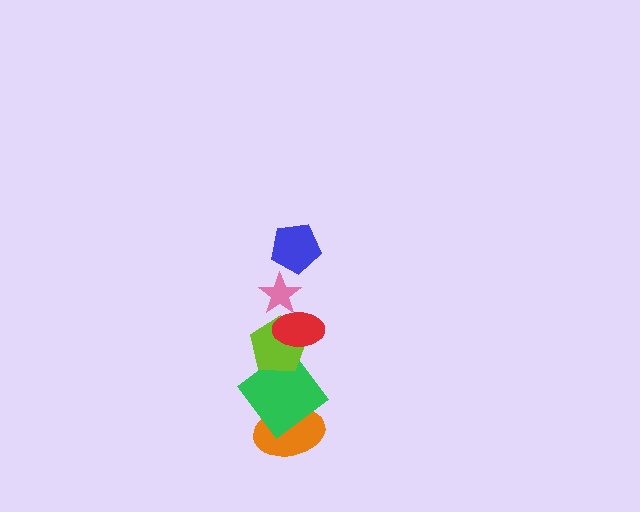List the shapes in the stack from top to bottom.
From top to bottom: the blue pentagon, the pink star, the red ellipse, the lime pentagon, the green diamond, the orange ellipse.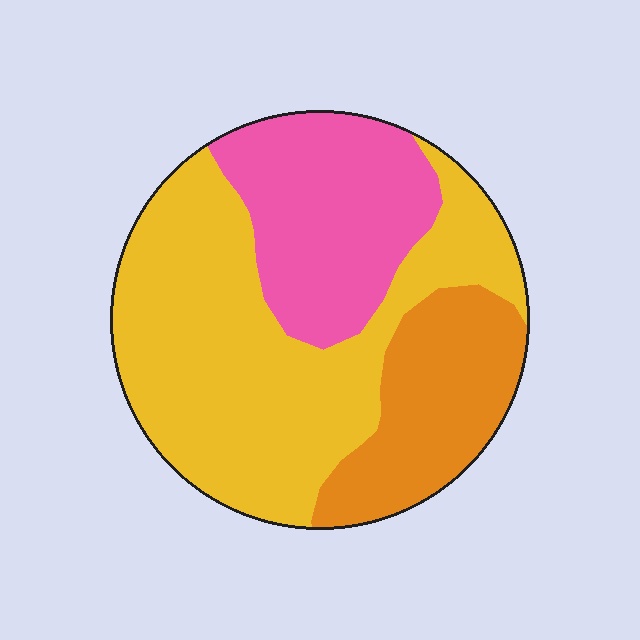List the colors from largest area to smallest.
From largest to smallest: yellow, pink, orange.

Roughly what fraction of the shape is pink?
Pink covers 26% of the shape.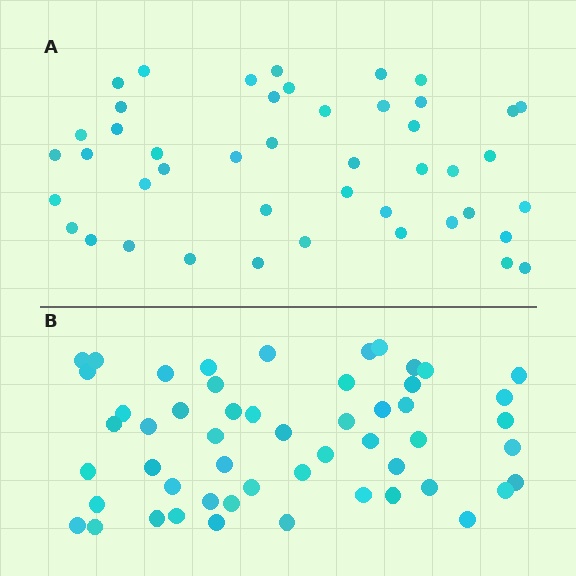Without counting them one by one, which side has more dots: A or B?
Region B (the bottom region) has more dots.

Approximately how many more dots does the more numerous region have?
Region B has roughly 8 or so more dots than region A.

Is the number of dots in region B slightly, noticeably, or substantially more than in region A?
Region B has only slightly more — the two regions are fairly close. The ratio is roughly 1.2 to 1.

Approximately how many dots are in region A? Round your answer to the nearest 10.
About 40 dots. (The exact count is 45, which rounds to 40.)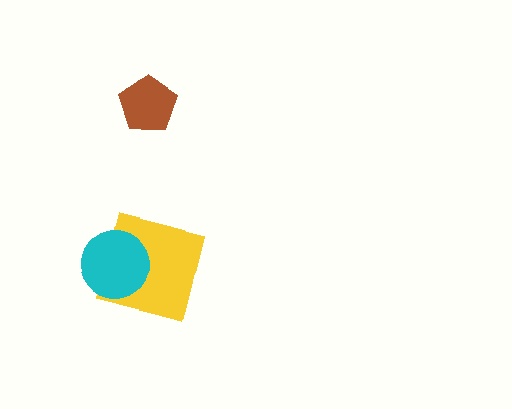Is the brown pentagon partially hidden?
No, no other shape covers it.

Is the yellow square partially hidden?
Yes, it is partially covered by another shape.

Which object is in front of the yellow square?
The cyan circle is in front of the yellow square.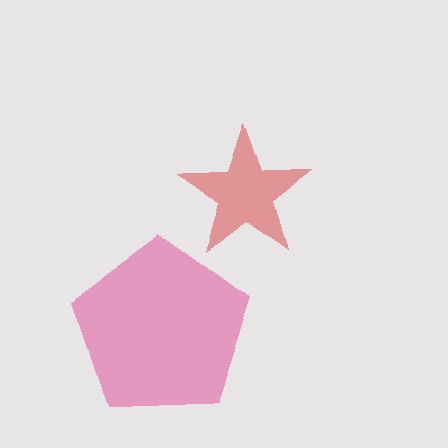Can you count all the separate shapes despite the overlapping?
Yes, there are 2 separate shapes.